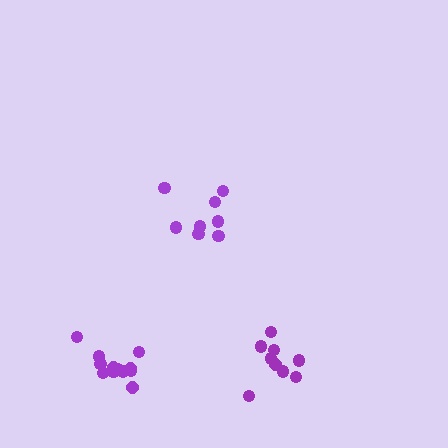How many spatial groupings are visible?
There are 3 spatial groupings.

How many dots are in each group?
Group 1: 8 dots, Group 2: 9 dots, Group 3: 12 dots (29 total).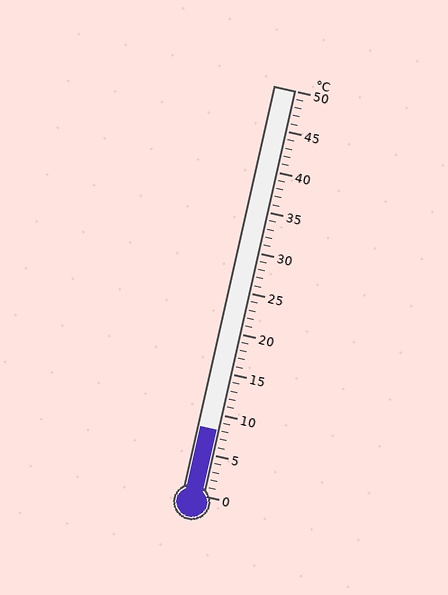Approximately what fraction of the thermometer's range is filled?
The thermometer is filled to approximately 15% of its range.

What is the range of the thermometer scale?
The thermometer scale ranges from 0°C to 50°C.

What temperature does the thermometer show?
The thermometer shows approximately 8°C.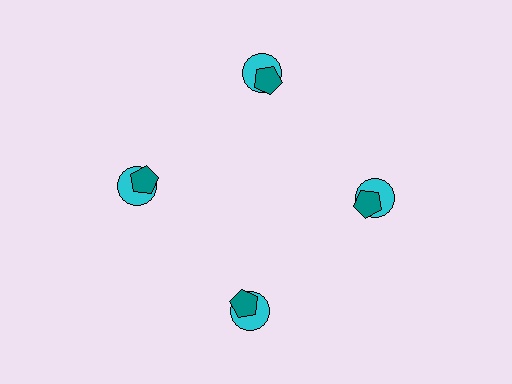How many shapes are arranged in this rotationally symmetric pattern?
There are 8 shapes, arranged in 4 groups of 2.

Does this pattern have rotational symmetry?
Yes, this pattern has 4-fold rotational symmetry. It looks the same after rotating 90 degrees around the center.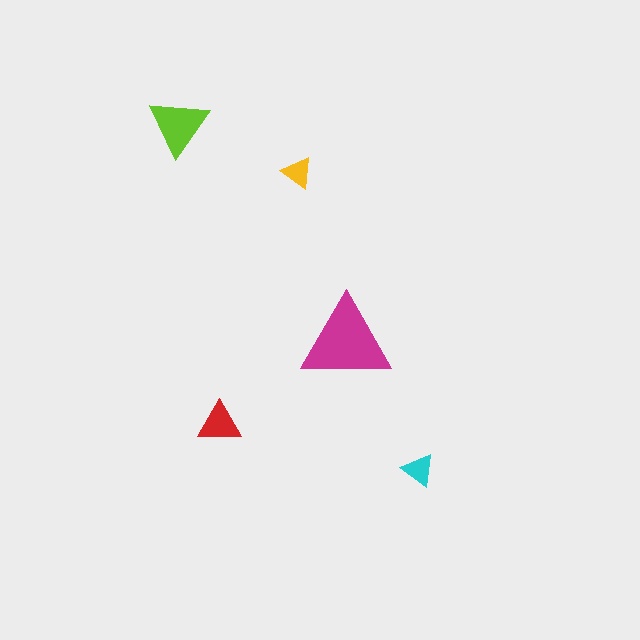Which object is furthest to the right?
The cyan triangle is rightmost.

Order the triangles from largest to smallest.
the magenta one, the lime one, the red one, the cyan one, the yellow one.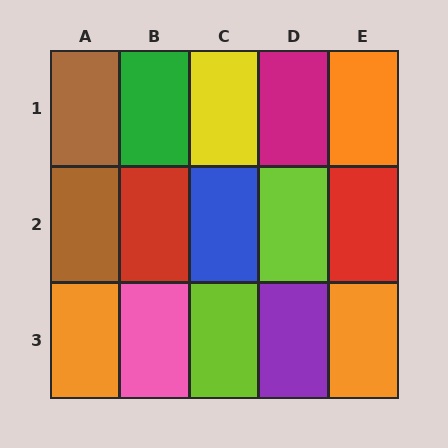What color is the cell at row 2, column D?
Lime.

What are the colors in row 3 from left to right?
Orange, pink, lime, purple, orange.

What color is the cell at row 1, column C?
Yellow.